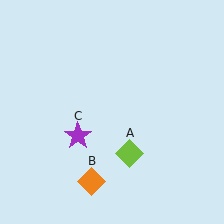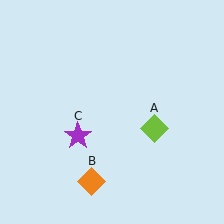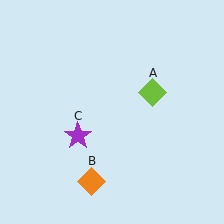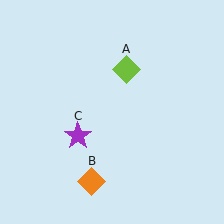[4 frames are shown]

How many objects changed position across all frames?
1 object changed position: lime diamond (object A).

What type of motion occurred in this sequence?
The lime diamond (object A) rotated counterclockwise around the center of the scene.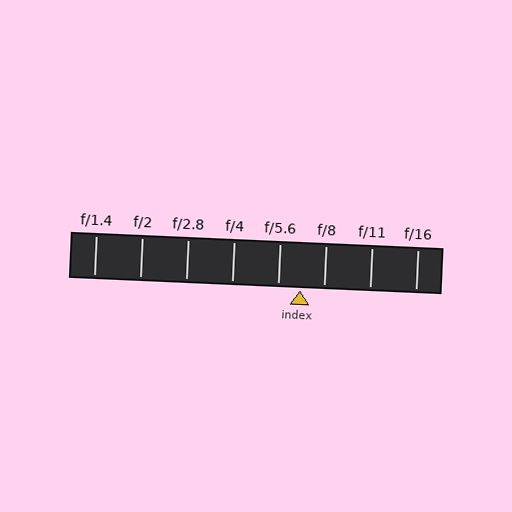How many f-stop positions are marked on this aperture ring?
There are 8 f-stop positions marked.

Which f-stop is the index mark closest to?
The index mark is closest to f/5.6.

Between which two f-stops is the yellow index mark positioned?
The index mark is between f/5.6 and f/8.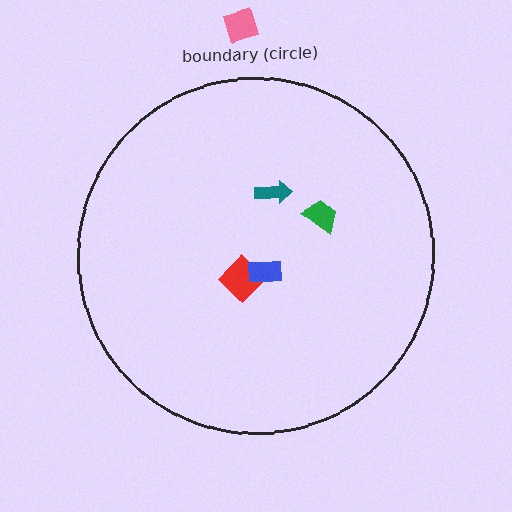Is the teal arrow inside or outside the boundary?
Inside.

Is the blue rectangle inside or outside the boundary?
Inside.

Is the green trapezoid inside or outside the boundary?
Inside.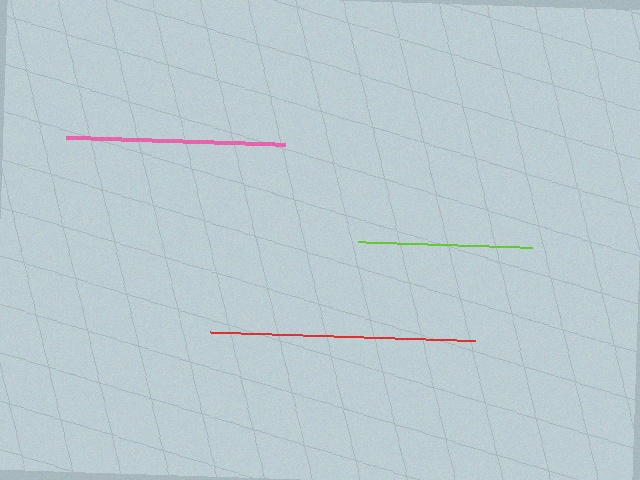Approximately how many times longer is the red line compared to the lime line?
The red line is approximately 1.5 times the length of the lime line.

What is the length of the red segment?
The red segment is approximately 265 pixels long.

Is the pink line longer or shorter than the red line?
The red line is longer than the pink line.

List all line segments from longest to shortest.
From longest to shortest: red, pink, lime.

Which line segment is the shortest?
The lime line is the shortest at approximately 173 pixels.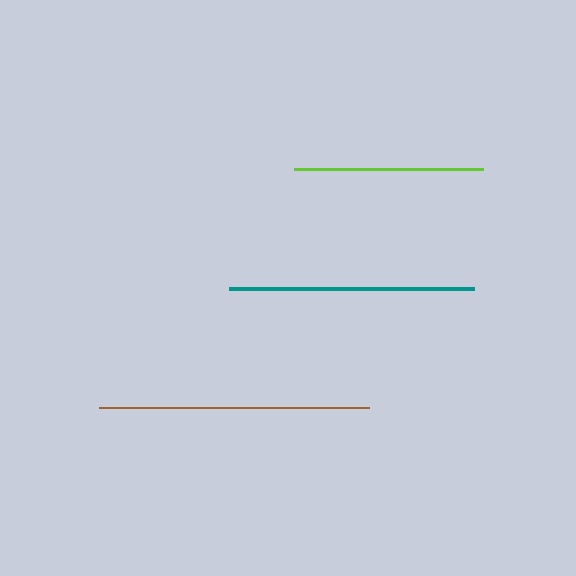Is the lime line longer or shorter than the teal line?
The teal line is longer than the lime line.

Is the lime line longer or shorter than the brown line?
The brown line is longer than the lime line.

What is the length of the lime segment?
The lime segment is approximately 189 pixels long.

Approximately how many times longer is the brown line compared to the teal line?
The brown line is approximately 1.1 times the length of the teal line.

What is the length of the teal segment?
The teal segment is approximately 245 pixels long.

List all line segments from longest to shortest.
From longest to shortest: brown, teal, lime.